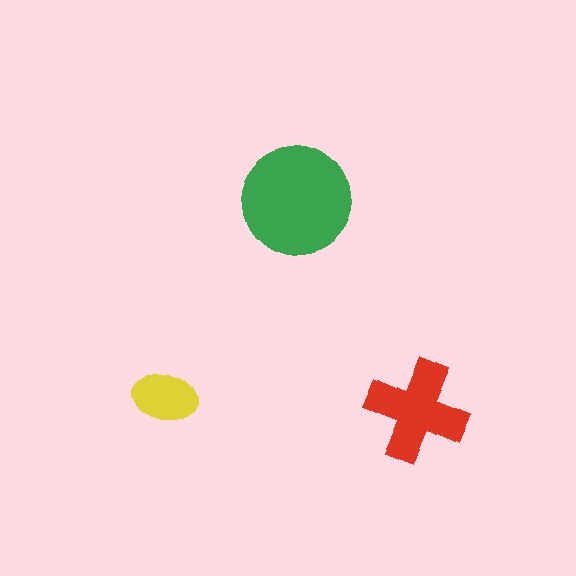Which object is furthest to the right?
The red cross is rightmost.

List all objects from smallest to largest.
The yellow ellipse, the red cross, the green circle.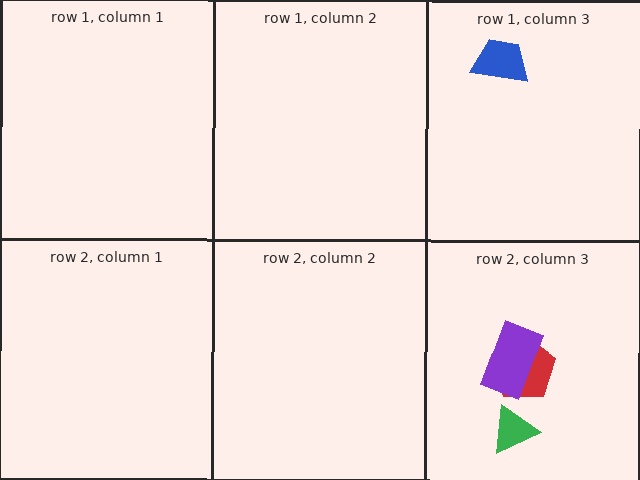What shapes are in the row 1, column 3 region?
The blue trapezoid.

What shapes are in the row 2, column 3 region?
The green triangle, the red pentagon, the purple rectangle.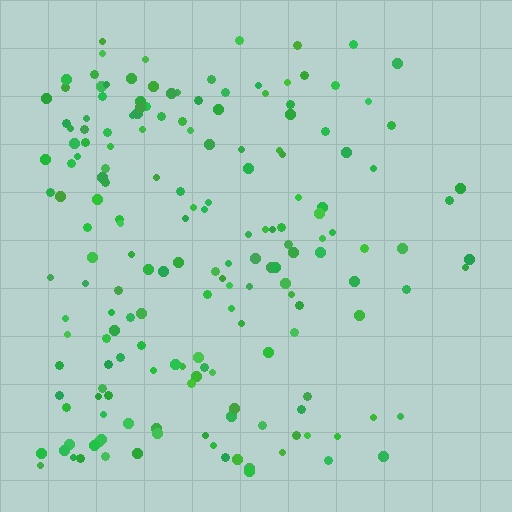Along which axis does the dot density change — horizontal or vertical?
Horizontal.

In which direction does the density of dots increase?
From right to left, with the left side densest.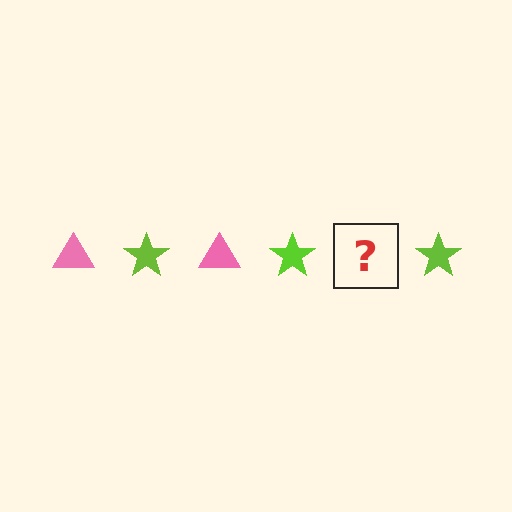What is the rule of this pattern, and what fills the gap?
The rule is that the pattern alternates between pink triangle and lime star. The gap should be filled with a pink triangle.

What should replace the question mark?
The question mark should be replaced with a pink triangle.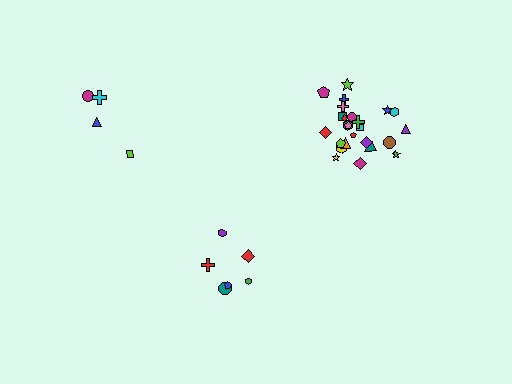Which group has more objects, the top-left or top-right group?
The top-right group.